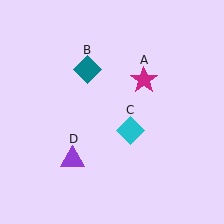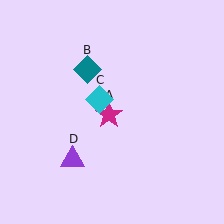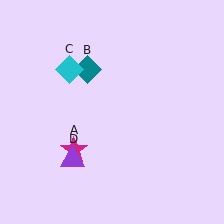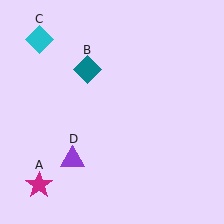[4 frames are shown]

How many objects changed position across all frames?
2 objects changed position: magenta star (object A), cyan diamond (object C).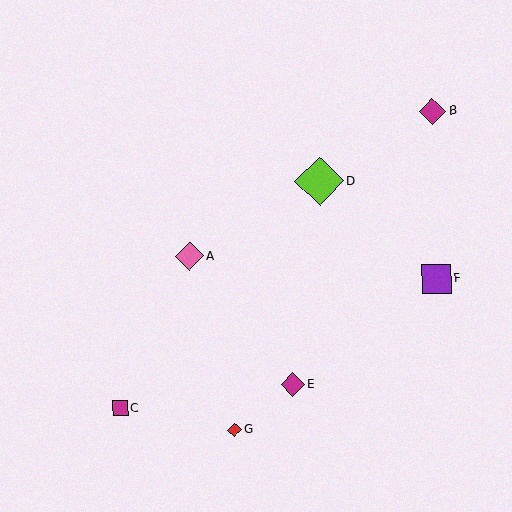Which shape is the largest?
The lime diamond (labeled D) is the largest.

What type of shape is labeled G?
Shape G is a red diamond.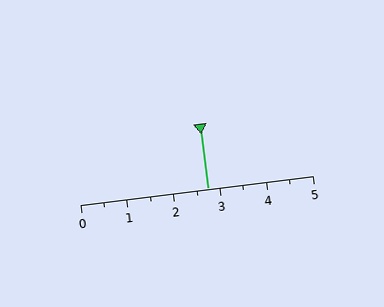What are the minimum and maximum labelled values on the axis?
The axis runs from 0 to 5.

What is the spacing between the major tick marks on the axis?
The major ticks are spaced 1 apart.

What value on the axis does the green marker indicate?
The marker indicates approximately 2.8.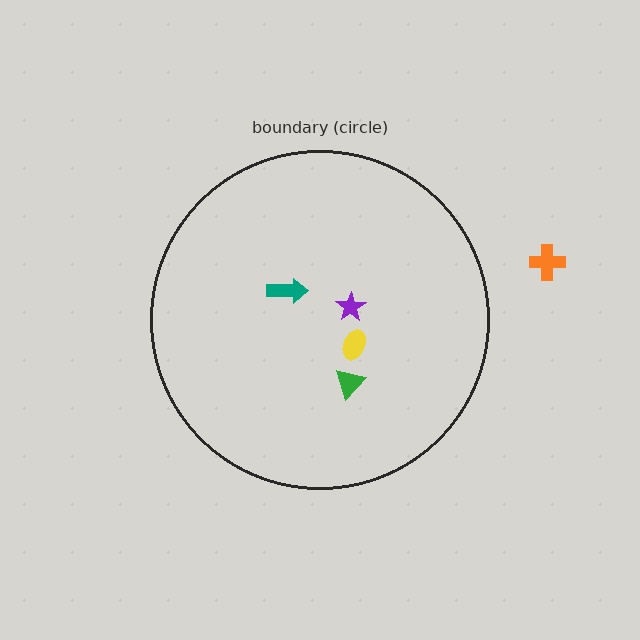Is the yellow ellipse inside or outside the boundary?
Inside.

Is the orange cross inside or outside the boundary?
Outside.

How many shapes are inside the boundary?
4 inside, 1 outside.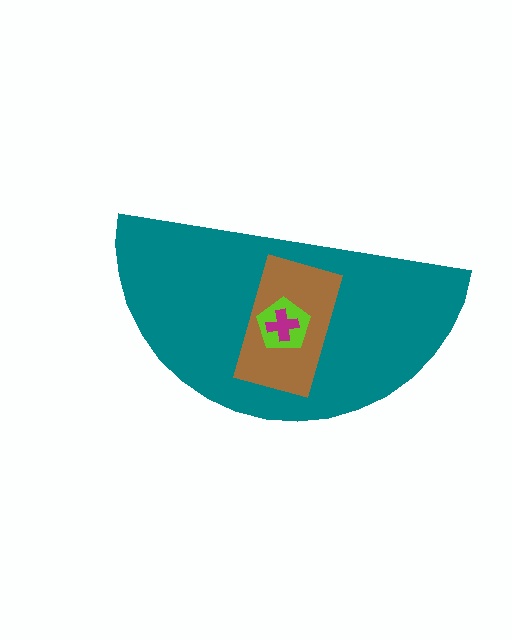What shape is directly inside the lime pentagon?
The magenta cross.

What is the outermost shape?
The teal semicircle.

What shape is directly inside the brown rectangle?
The lime pentagon.